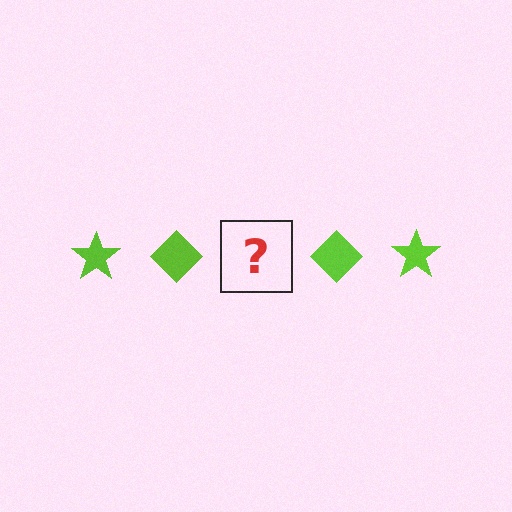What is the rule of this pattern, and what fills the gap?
The rule is that the pattern cycles through star, diamond shapes in lime. The gap should be filled with a lime star.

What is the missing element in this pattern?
The missing element is a lime star.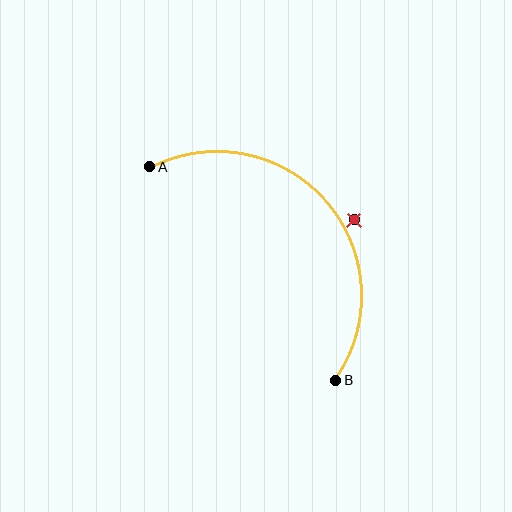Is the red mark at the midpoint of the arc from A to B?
No — the red mark does not lie on the arc at all. It sits slightly outside the curve.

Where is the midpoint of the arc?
The arc midpoint is the point on the curve farthest from the straight line joining A and B. It sits above and to the right of that line.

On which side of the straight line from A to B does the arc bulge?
The arc bulges above and to the right of the straight line connecting A and B.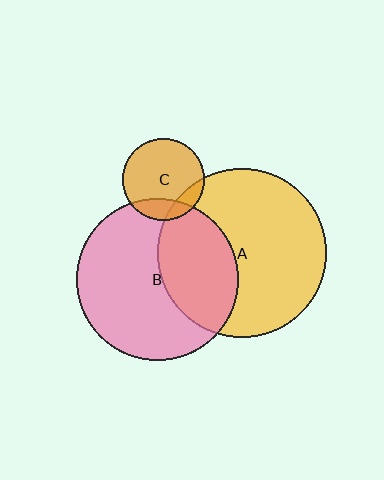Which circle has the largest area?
Circle A (yellow).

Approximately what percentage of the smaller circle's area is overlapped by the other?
Approximately 15%.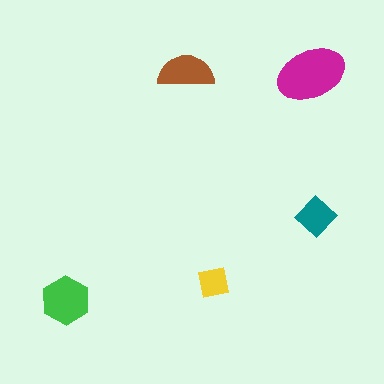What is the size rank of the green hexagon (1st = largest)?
2nd.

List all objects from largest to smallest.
The magenta ellipse, the green hexagon, the brown semicircle, the teal diamond, the yellow square.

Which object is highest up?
The brown semicircle is topmost.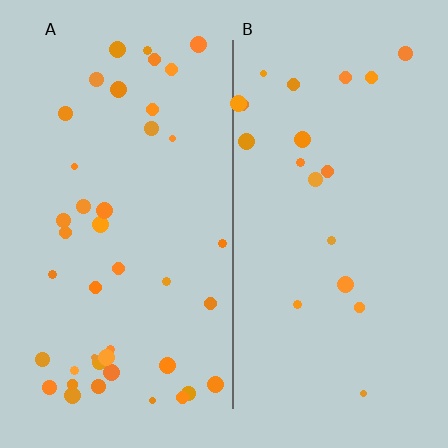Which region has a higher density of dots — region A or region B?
A (the left).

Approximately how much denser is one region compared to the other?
Approximately 2.1× — region A over region B.